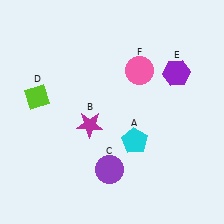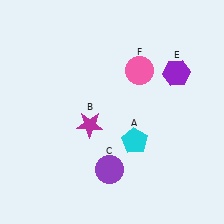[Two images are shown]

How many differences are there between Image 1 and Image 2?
There is 1 difference between the two images.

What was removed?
The lime diamond (D) was removed in Image 2.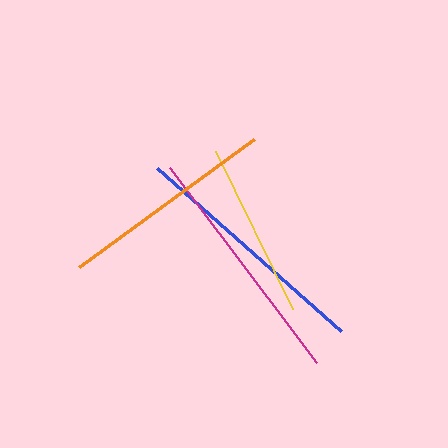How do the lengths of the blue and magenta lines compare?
The blue and magenta lines are approximately the same length.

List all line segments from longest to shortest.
From longest to shortest: blue, magenta, orange, yellow.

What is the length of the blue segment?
The blue segment is approximately 246 pixels long.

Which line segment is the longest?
The blue line is the longest at approximately 246 pixels.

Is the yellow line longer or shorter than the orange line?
The orange line is longer than the yellow line.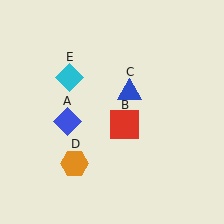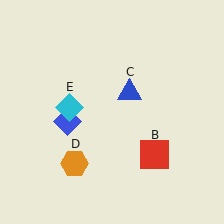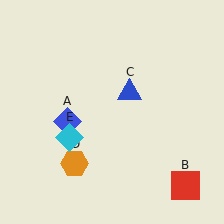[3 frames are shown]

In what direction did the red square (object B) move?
The red square (object B) moved down and to the right.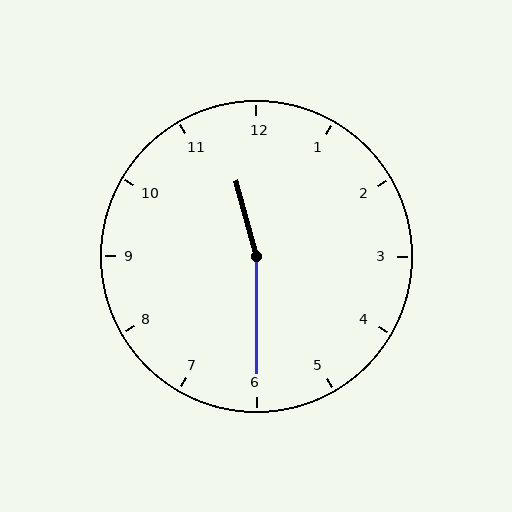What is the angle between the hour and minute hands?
Approximately 165 degrees.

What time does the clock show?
11:30.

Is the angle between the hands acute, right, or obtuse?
It is obtuse.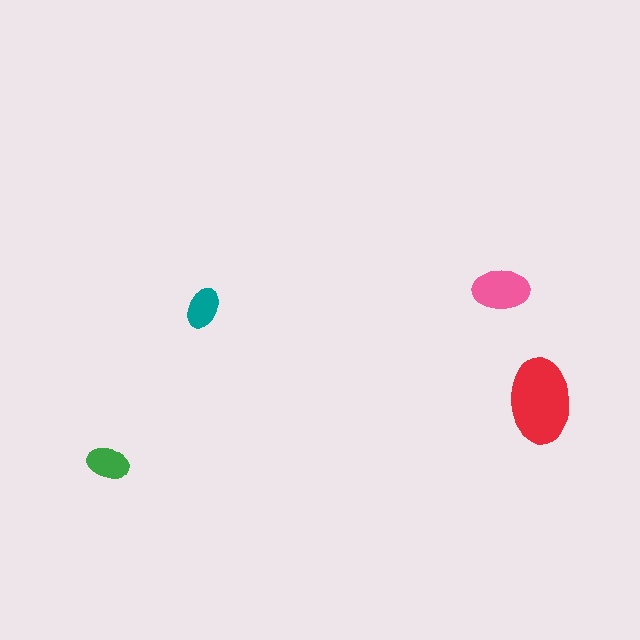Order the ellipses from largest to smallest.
the red one, the pink one, the green one, the teal one.